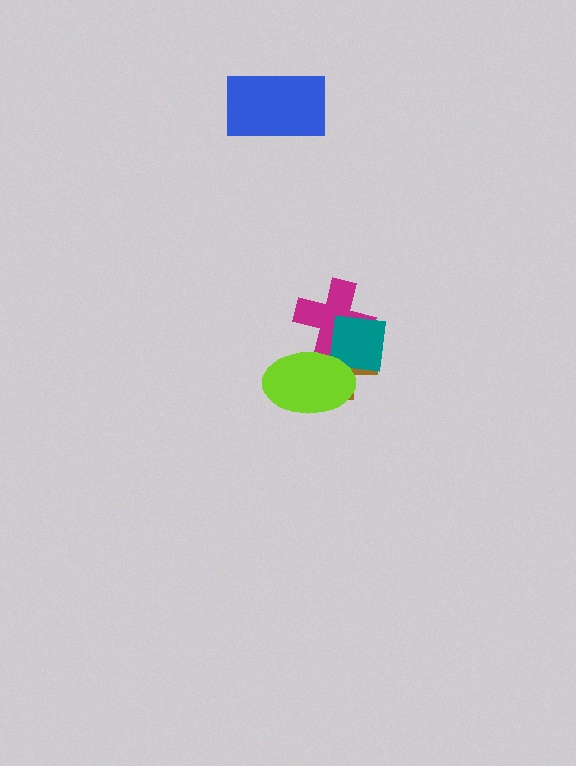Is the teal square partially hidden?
Yes, it is partially covered by another shape.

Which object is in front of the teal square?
The lime ellipse is in front of the teal square.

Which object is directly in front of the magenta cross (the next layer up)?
The teal square is directly in front of the magenta cross.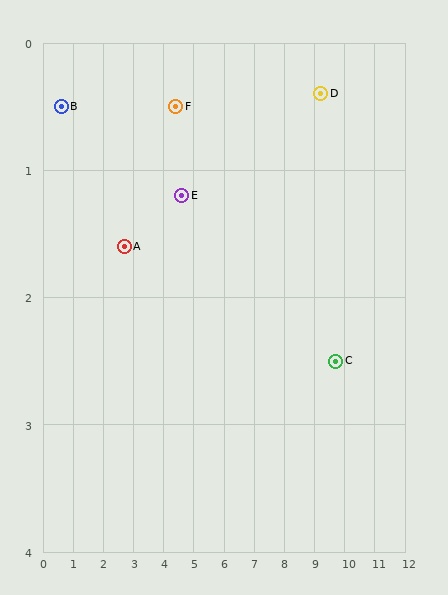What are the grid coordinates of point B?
Point B is at approximately (0.6, 0.5).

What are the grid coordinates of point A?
Point A is at approximately (2.7, 1.6).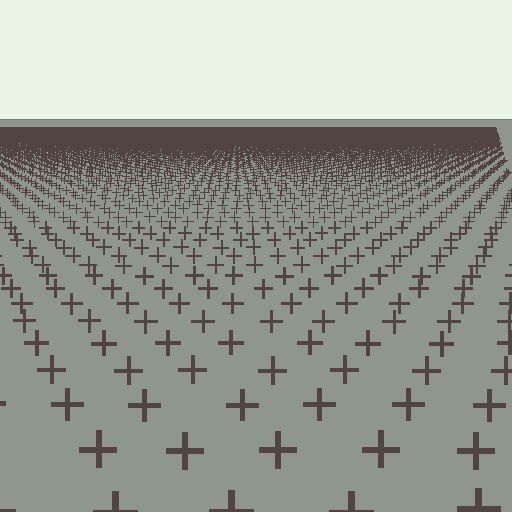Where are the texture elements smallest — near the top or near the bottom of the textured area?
Near the top.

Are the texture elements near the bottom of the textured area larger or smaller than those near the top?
Larger. Near the bottom, elements are closer to the viewer and appear at a bigger on-screen size.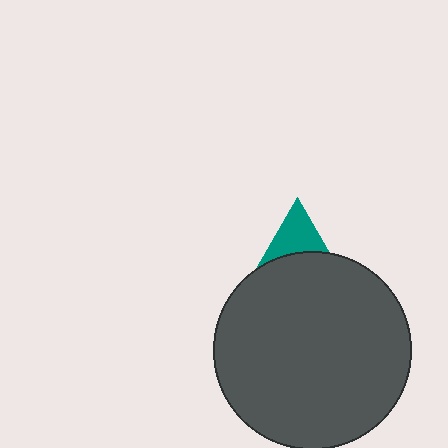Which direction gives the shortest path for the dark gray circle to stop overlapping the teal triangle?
Moving down gives the shortest separation.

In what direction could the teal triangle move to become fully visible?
The teal triangle could move up. That would shift it out from behind the dark gray circle entirely.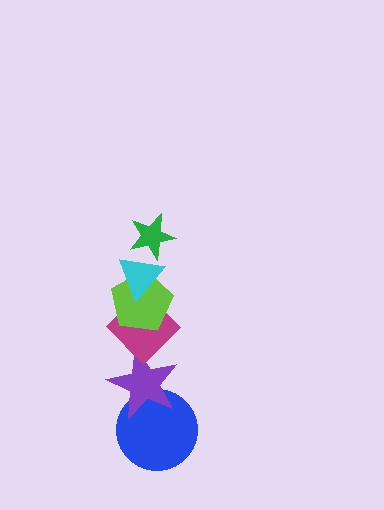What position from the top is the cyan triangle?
The cyan triangle is 2nd from the top.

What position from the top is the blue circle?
The blue circle is 6th from the top.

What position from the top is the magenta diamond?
The magenta diamond is 4th from the top.